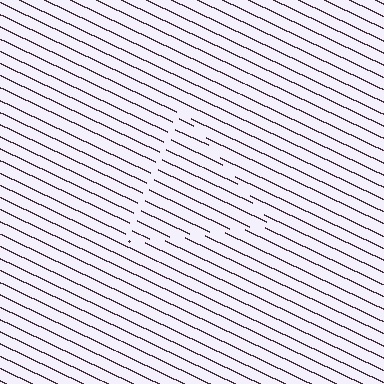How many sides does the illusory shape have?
3 sides — the line-ends trace a triangle.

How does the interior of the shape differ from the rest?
The interior of the shape contains the same grating, shifted by half a period — the contour is defined by the phase discontinuity where line-ends from the inner and outer gratings abut.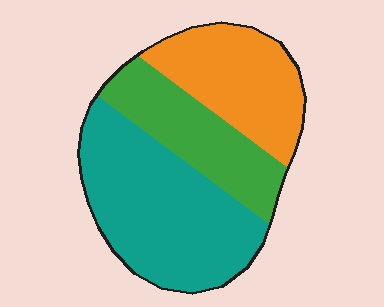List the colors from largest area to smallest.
From largest to smallest: teal, orange, green.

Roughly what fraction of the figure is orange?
Orange takes up between a quarter and a half of the figure.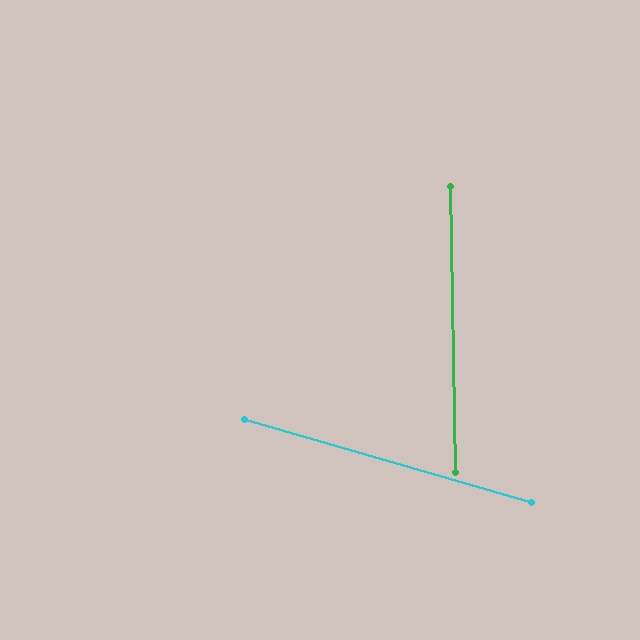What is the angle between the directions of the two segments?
Approximately 73 degrees.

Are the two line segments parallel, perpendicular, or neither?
Neither parallel nor perpendicular — they differ by about 73°.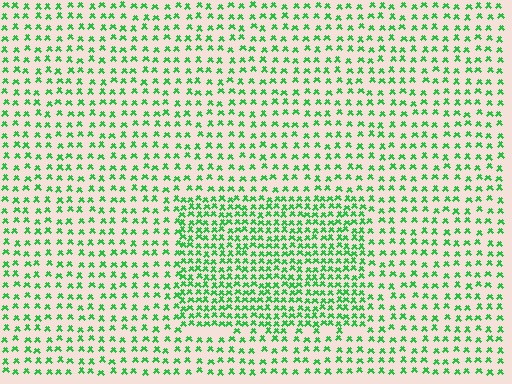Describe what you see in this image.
The image contains small green elements arranged at two different densities. A rectangle-shaped region is visible where the elements are more densely packed than the surrounding area.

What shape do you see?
I see a rectangle.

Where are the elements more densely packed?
The elements are more densely packed inside the rectangle boundary.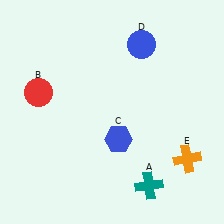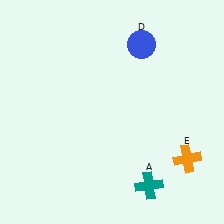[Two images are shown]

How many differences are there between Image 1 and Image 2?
There are 2 differences between the two images.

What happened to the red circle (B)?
The red circle (B) was removed in Image 2. It was in the top-left area of Image 1.